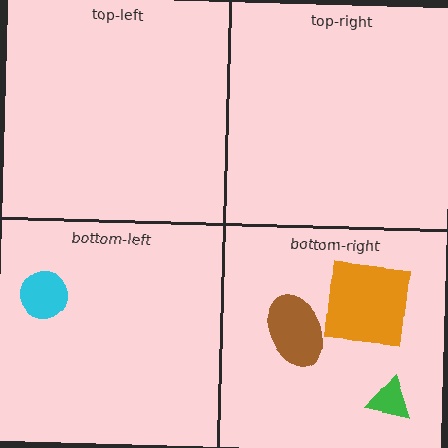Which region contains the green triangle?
The bottom-right region.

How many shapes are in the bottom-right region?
3.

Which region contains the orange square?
The bottom-right region.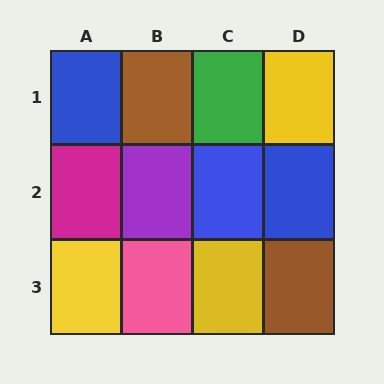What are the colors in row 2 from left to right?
Magenta, purple, blue, blue.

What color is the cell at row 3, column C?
Yellow.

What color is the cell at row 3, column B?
Pink.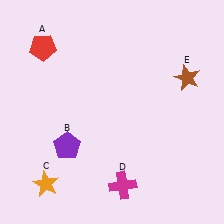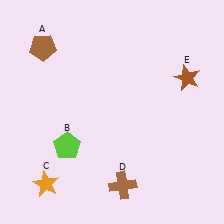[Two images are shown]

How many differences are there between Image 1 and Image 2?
There are 3 differences between the two images.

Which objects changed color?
A changed from red to brown. B changed from purple to lime. D changed from magenta to brown.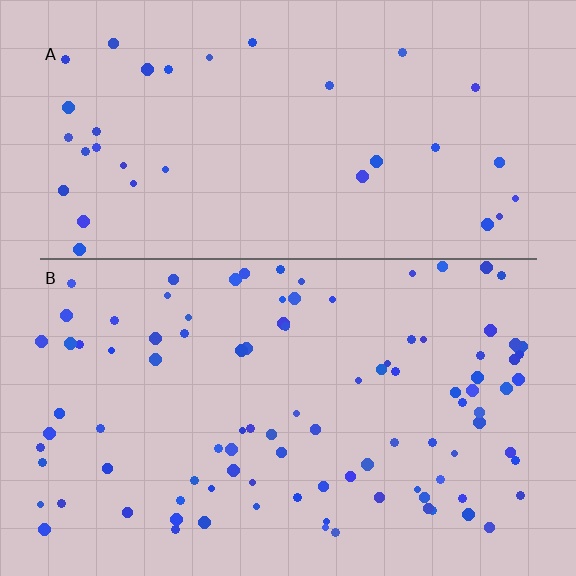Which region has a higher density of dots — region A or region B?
B (the bottom).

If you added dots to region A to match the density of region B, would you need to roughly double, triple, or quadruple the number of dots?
Approximately triple.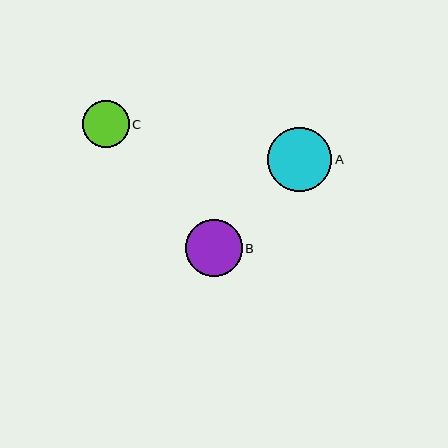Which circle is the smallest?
Circle C is the smallest with a size of approximately 47 pixels.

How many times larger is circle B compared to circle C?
Circle B is approximately 1.2 times the size of circle C.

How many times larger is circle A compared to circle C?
Circle A is approximately 1.4 times the size of circle C.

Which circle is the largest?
Circle A is the largest with a size of approximately 64 pixels.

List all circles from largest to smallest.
From largest to smallest: A, B, C.